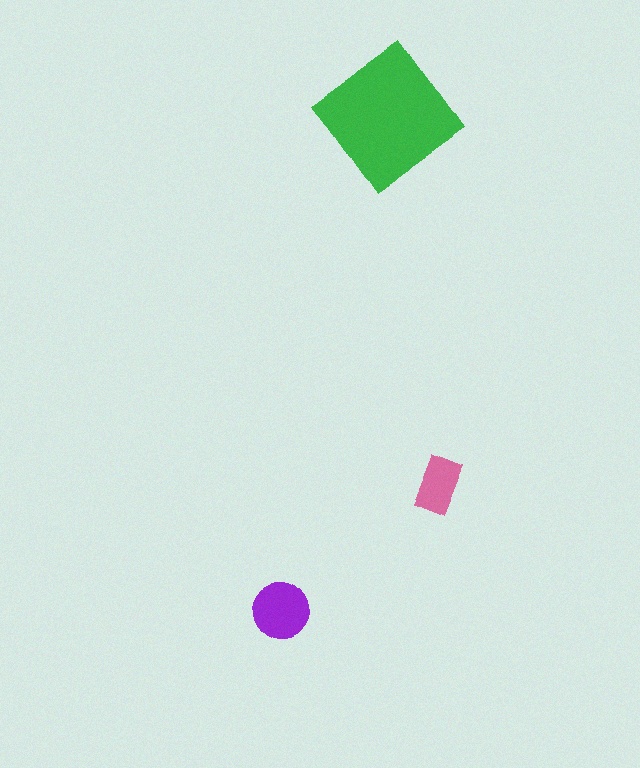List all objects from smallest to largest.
The pink rectangle, the purple circle, the green diamond.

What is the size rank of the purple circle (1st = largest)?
2nd.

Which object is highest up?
The green diamond is topmost.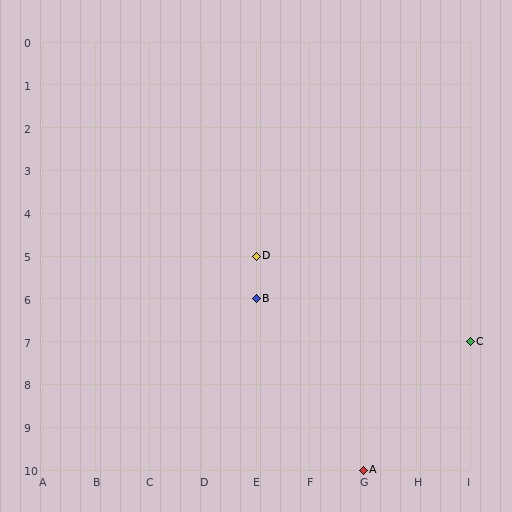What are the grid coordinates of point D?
Point D is at grid coordinates (E, 5).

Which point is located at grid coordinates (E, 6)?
Point B is at (E, 6).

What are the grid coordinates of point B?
Point B is at grid coordinates (E, 6).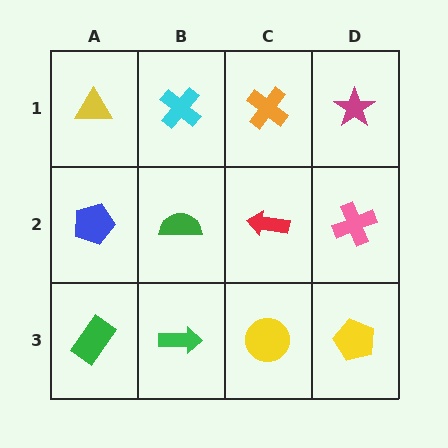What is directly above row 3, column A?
A blue pentagon.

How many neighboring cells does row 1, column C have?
3.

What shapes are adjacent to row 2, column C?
An orange cross (row 1, column C), a yellow circle (row 3, column C), a green semicircle (row 2, column B), a pink cross (row 2, column D).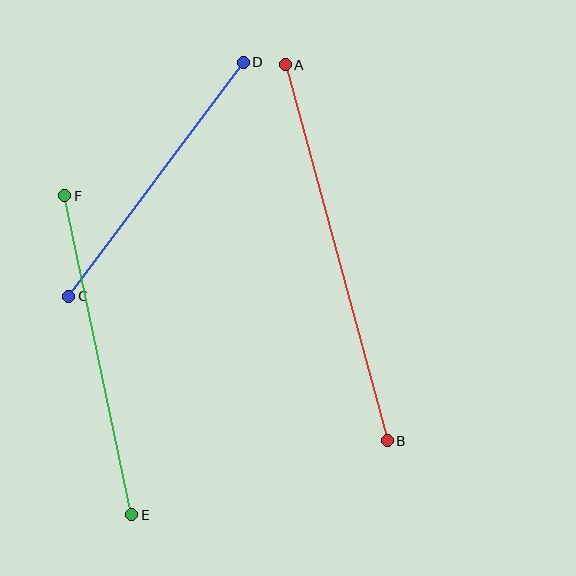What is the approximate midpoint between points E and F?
The midpoint is at approximately (98, 355) pixels.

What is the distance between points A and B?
The distance is approximately 389 pixels.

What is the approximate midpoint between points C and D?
The midpoint is at approximately (156, 179) pixels.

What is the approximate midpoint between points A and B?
The midpoint is at approximately (336, 253) pixels.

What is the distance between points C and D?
The distance is approximately 292 pixels.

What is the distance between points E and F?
The distance is approximately 326 pixels.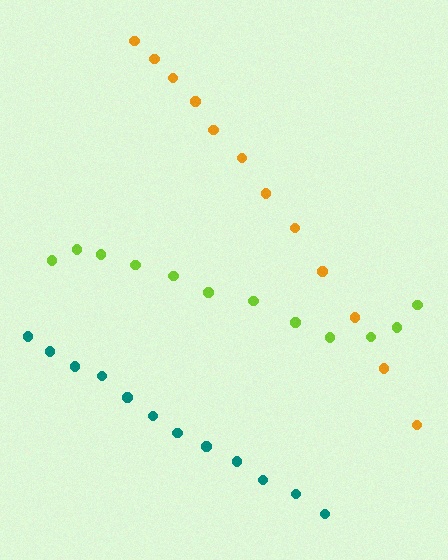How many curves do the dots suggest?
There are 3 distinct paths.